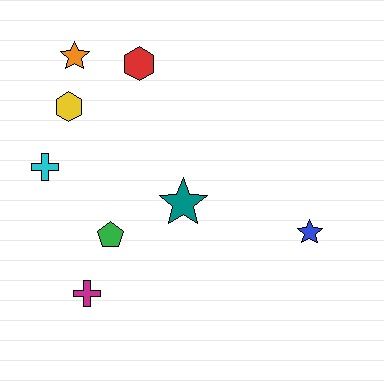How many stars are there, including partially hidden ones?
There are 3 stars.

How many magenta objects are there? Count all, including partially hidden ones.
There is 1 magenta object.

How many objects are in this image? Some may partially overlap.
There are 8 objects.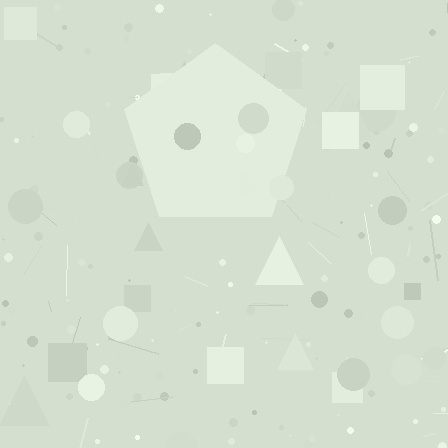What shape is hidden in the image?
A pentagon is hidden in the image.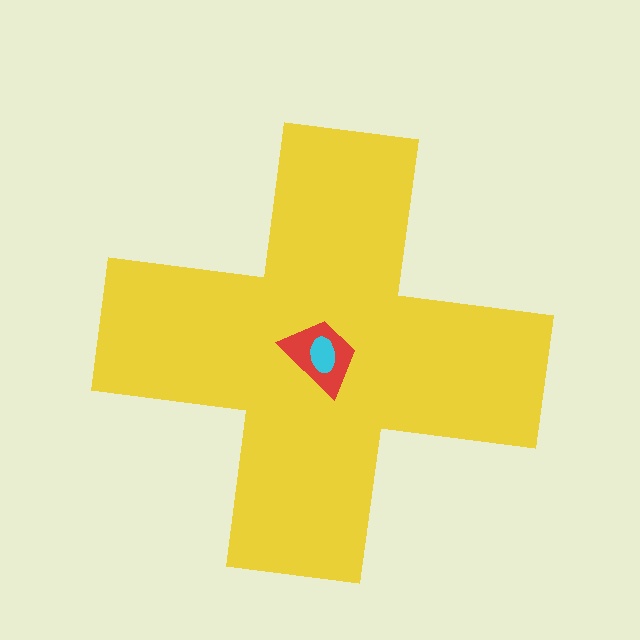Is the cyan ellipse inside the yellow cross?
Yes.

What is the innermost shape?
The cyan ellipse.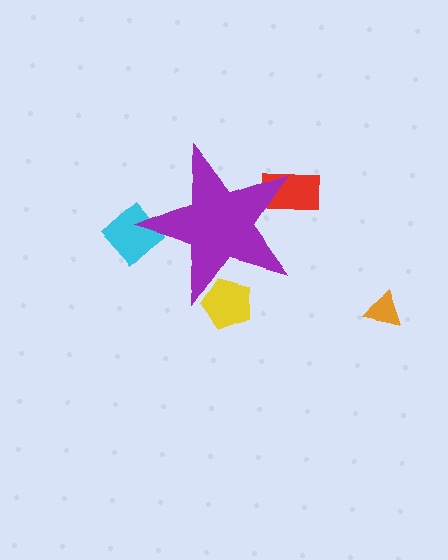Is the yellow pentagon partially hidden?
Yes, the yellow pentagon is partially hidden behind the purple star.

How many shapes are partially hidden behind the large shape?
3 shapes are partially hidden.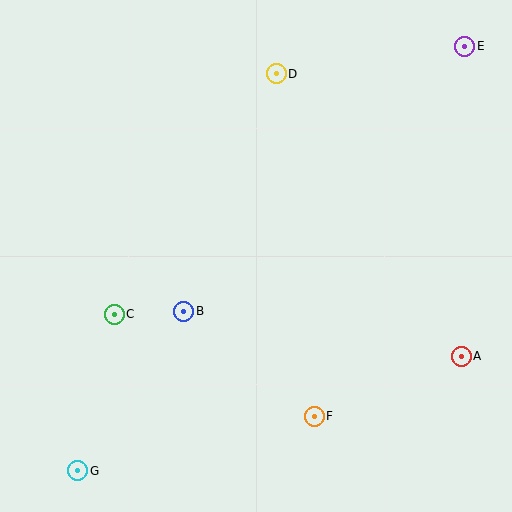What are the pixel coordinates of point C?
Point C is at (114, 314).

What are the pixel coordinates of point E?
Point E is at (465, 46).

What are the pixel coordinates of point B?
Point B is at (184, 311).